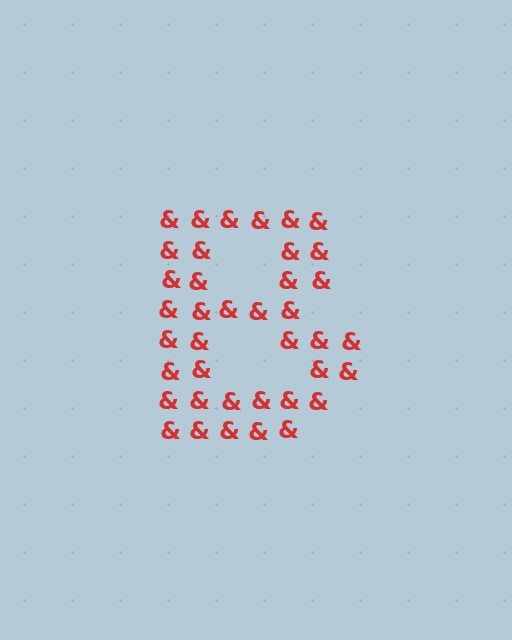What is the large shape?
The large shape is the letter B.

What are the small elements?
The small elements are ampersands.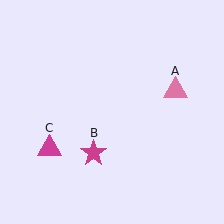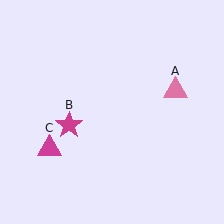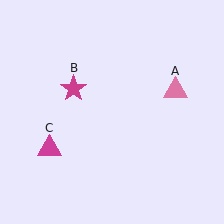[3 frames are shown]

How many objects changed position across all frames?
1 object changed position: magenta star (object B).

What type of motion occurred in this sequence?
The magenta star (object B) rotated clockwise around the center of the scene.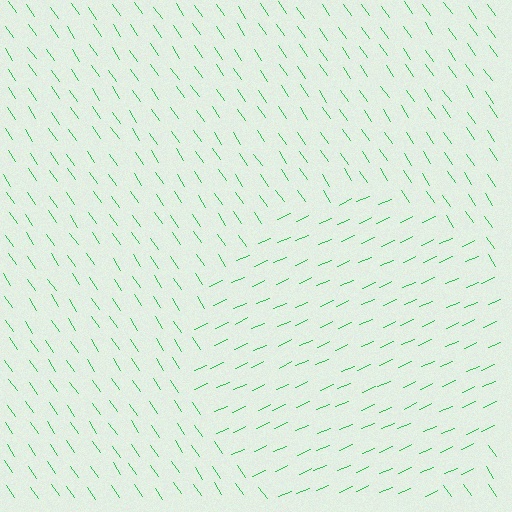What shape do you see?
I see a circle.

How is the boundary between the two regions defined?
The boundary is defined purely by a change in line orientation (approximately 80 degrees difference). All lines are the same color and thickness.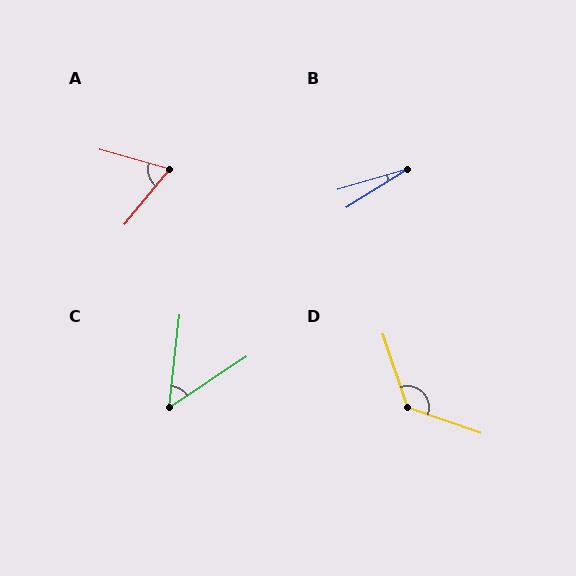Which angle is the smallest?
B, at approximately 16 degrees.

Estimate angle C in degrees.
Approximately 50 degrees.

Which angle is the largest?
D, at approximately 128 degrees.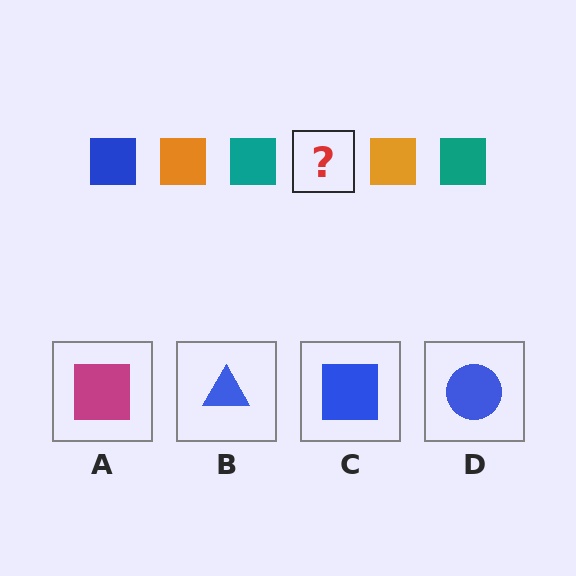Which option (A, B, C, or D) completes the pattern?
C.